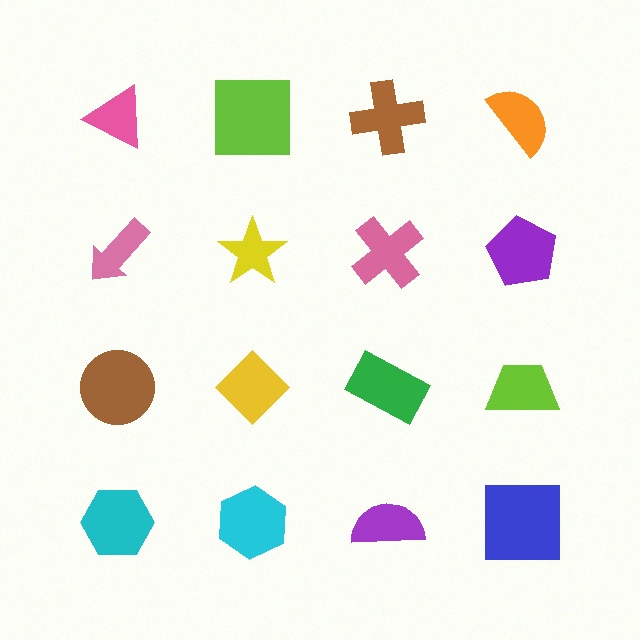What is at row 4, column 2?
A cyan hexagon.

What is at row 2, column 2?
A yellow star.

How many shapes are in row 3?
4 shapes.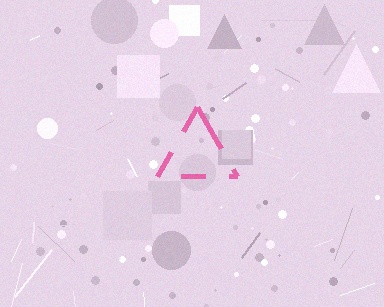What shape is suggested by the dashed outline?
The dashed outline suggests a triangle.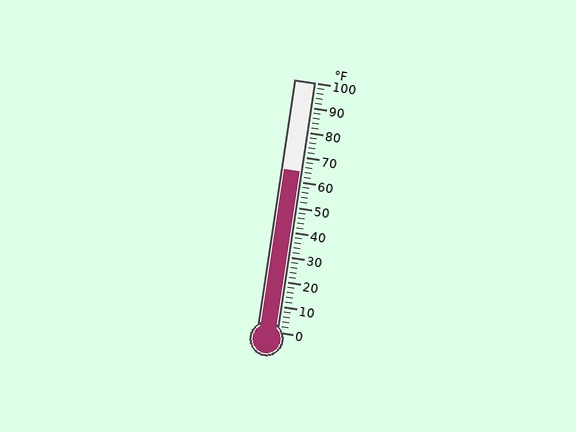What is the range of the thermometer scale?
The thermometer scale ranges from 0°F to 100°F.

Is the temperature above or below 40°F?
The temperature is above 40°F.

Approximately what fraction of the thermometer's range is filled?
The thermometer is filled to approximately 65% of its range.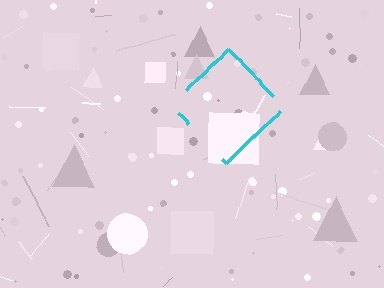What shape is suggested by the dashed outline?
The dashed outline suggests a diamond.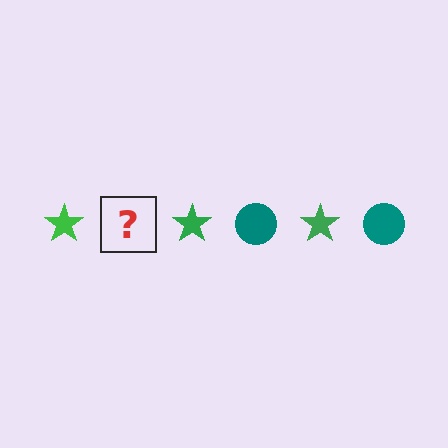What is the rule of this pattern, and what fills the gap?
The rule is that the pattern alternates between green star and teal circle. The gap should be filled with a teal circle.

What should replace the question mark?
The question mark should be replaced with a teal circle.